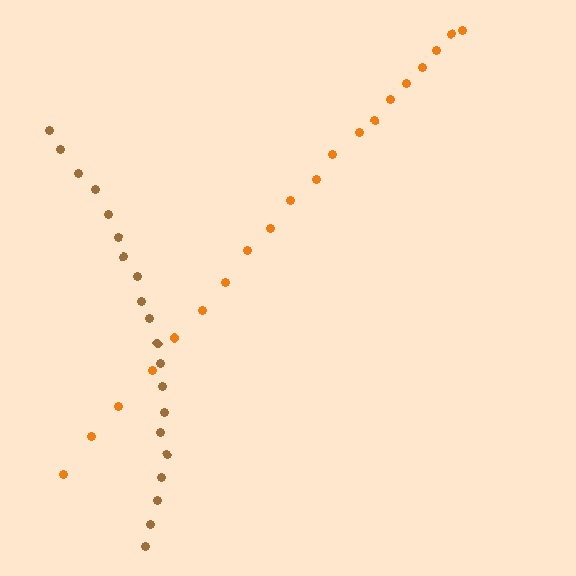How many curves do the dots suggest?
There are 2 distinct paths.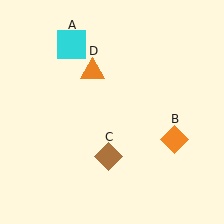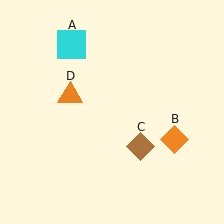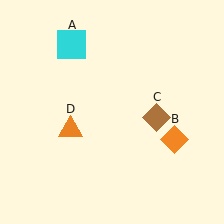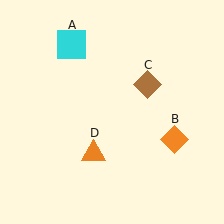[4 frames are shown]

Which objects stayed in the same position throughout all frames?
Cyan square (object A) and orange diamond (object B) remained stationary.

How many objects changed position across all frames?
2 objects changed position: brown diamond (object C), orange triangle (object D).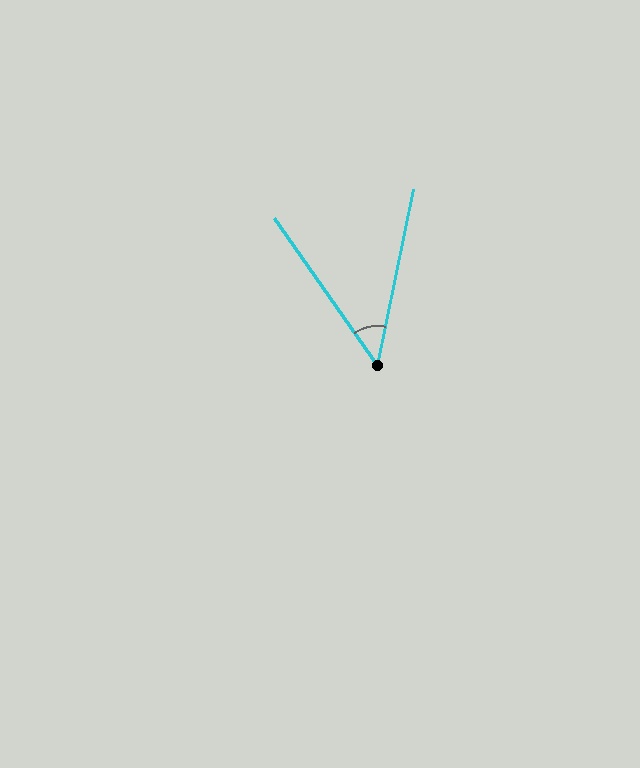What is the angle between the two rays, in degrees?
Approximately 46 degrees.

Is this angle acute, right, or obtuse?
It is acute.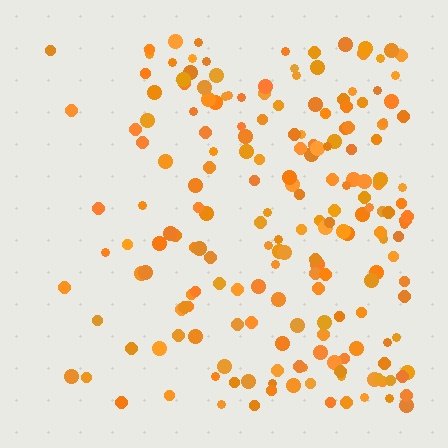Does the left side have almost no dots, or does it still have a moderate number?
Still a moderate number, just noticeably fewer than the right.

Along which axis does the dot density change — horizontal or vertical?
Horizontal.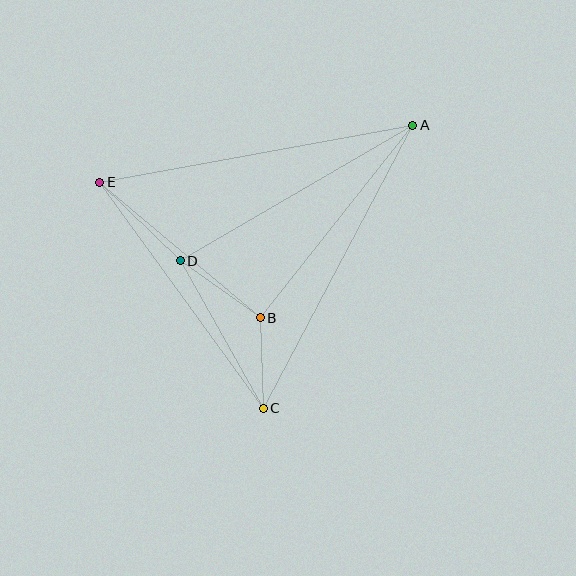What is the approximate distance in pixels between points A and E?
The distance between A and E is approximately 318 pixels.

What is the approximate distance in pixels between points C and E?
The distance between C and E is approximately 279 pixels.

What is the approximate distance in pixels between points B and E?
The distance between B and E is approximately 210 pixels.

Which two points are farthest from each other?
Points A and C are farthest from each other.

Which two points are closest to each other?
Points B and C are closest to each other.